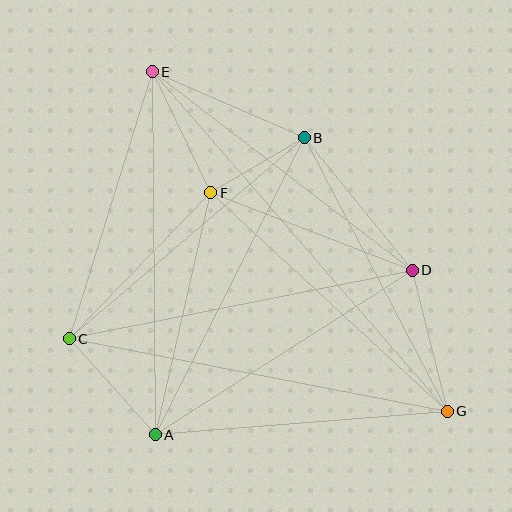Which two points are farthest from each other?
Points E and G are farthest from each other.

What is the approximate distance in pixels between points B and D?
The distance between B and D is approximately 171 pixels.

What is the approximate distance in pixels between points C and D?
The distance between C and D is approximately 350 pixels.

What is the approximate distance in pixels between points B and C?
The distance between B and C is approximately 309 pixels.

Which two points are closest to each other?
Points B and F are closest to each other.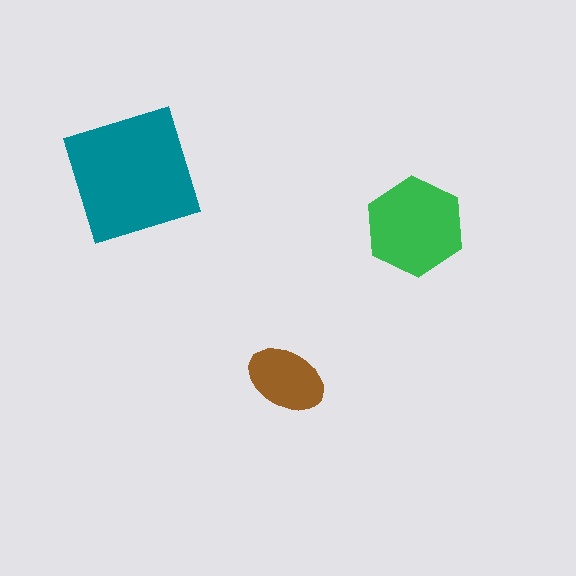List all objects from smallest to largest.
The brown ellipse, the green hexagon, the teal square.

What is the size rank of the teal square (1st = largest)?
1st.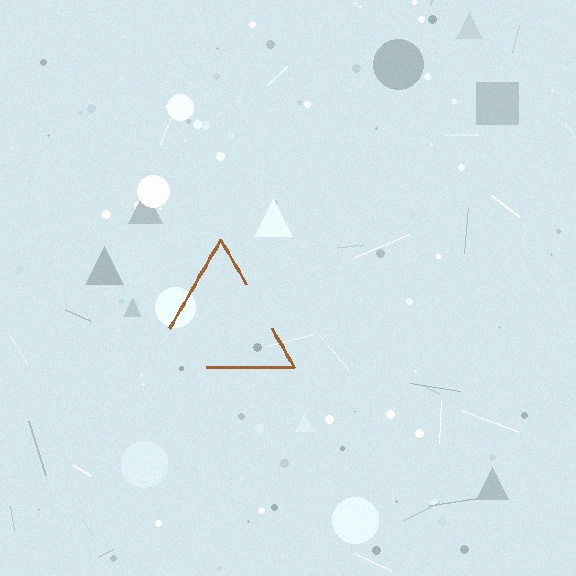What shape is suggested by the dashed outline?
The dashed outline suggests a triangle.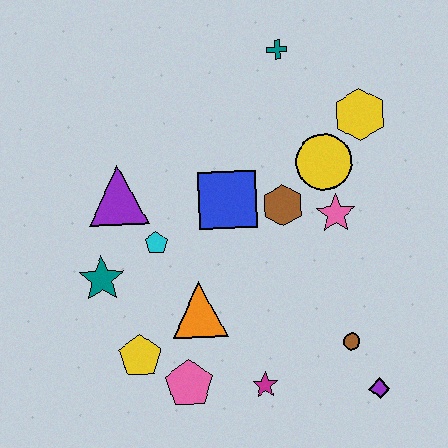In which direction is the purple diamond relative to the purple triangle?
The purple diamond is to the right of the purple triangle.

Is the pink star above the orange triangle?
Yes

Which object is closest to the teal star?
The cyan pentagon is closest to the teal star.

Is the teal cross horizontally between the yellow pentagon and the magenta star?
No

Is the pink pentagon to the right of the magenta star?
No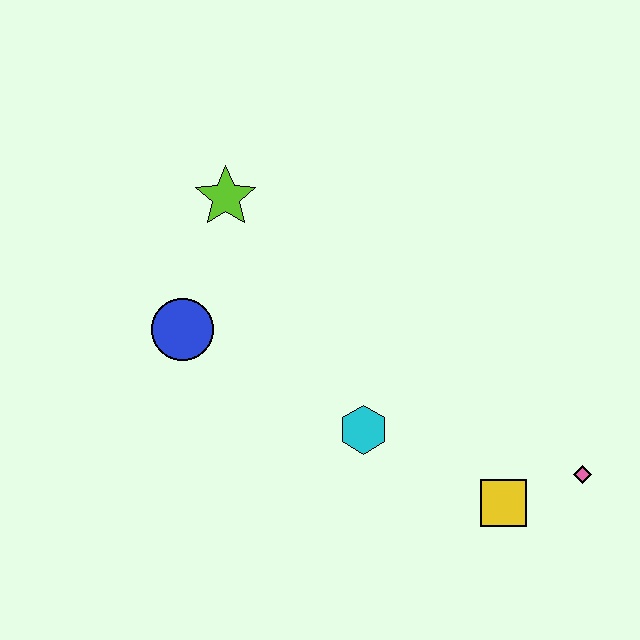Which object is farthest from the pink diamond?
The lime star is farthest from the pink diamond.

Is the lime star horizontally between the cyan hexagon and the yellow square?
No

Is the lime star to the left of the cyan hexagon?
Yes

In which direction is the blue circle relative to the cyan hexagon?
The blue circle is to the left of the cyan hexagon.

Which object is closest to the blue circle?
The lime star is closest to the blue circle.